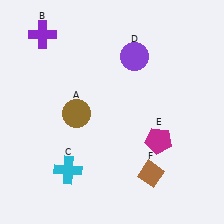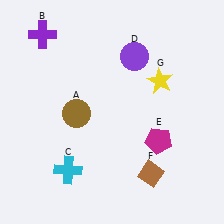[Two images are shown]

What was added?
A yellow star (G) was added in Image 2.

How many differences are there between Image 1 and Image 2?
There is 1 difference between the two images.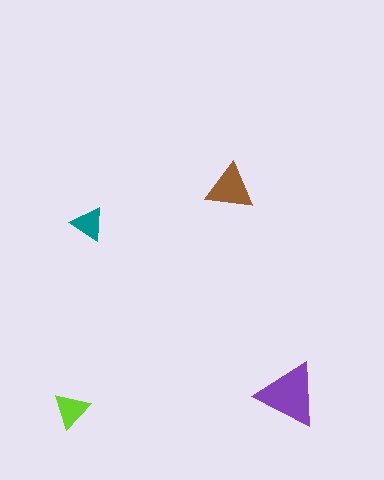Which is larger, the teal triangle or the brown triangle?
The brown one.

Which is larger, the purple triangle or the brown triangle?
The purple one.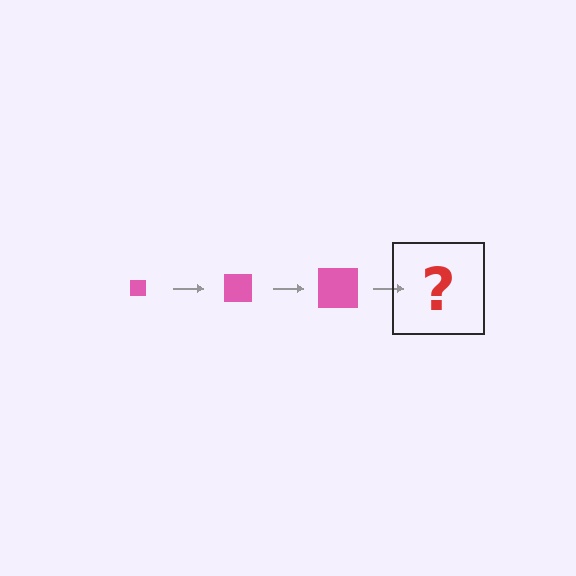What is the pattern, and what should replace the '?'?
The pattern is that the square gets progressively larger each step. The '?' should be a pink square, larger than the previous one.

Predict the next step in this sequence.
The next step is a pink square, larger than the previous one.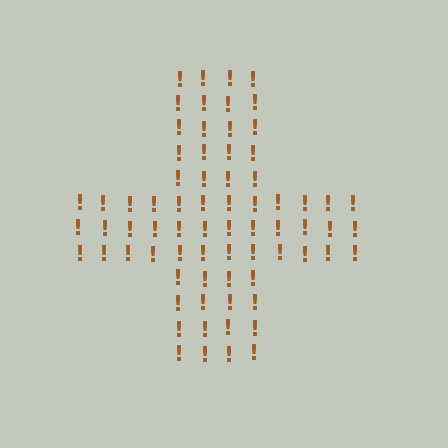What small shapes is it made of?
It is made of small exclamation marks.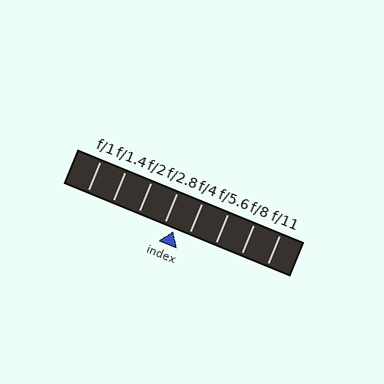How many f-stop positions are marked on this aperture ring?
There are 8 f-stop positions marked.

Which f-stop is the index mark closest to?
The index mark is closest to f/2.8.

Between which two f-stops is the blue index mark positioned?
The index mark is between f/2.8 and f/4.